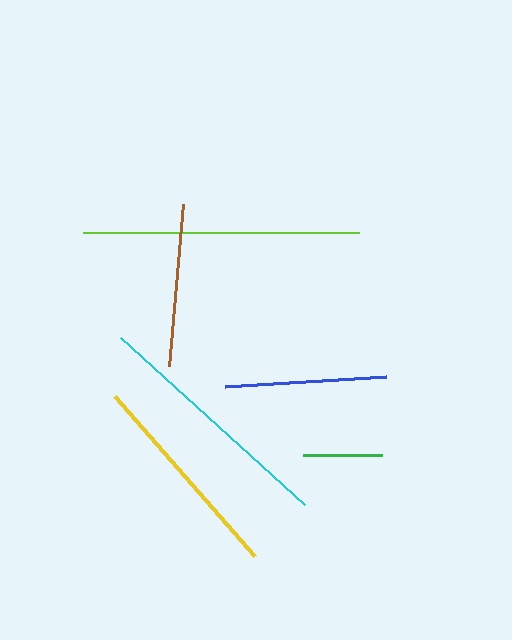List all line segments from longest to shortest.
From longest to shortest: lime, cyan, yellow, brown, blue, green.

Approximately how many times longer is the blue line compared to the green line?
The blue line is approximately 2.0 times the length of the green line.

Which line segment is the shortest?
The green line is the shortest at approximately 79 pixels.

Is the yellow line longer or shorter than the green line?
The yellow line is longer than the green line.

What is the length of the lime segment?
The lime segment is approximately 276 pixels long.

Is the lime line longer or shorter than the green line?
The lime line is longer than the green line.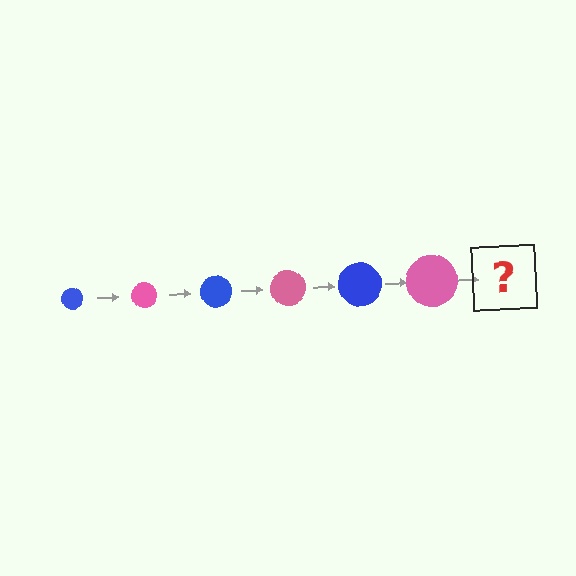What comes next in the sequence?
The next element should be a blue circle, larger than the previous one.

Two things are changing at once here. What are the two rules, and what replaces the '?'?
The two rules are that the circle grows larger each step and the color cycles through blue and pink. The '?' should be a blue circle, larger than the previous one.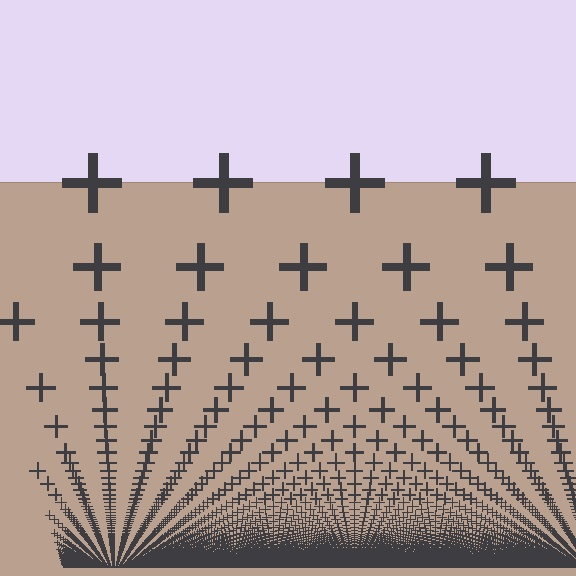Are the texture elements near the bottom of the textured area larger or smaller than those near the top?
Smaller. The gradient is inverted — elements near the bottom are smaller and denser.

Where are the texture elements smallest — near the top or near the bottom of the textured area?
Near the bottom.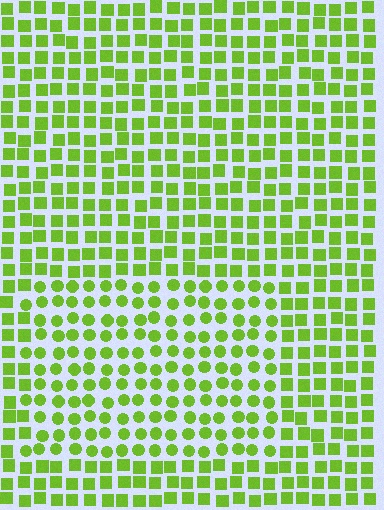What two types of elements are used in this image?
The image uses circles inside the rectangle region and squares outside it.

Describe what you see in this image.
The image is filled with small lime elements arranged in a uniform grid. A rectangle-shaped region contains circles, while the surrounding area contains squares. The boundary is defined purely by the change in element shape.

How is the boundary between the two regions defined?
The boundary is defined by a change in element shape: circles inside vs. squares outside. All elements share the same color and spacing.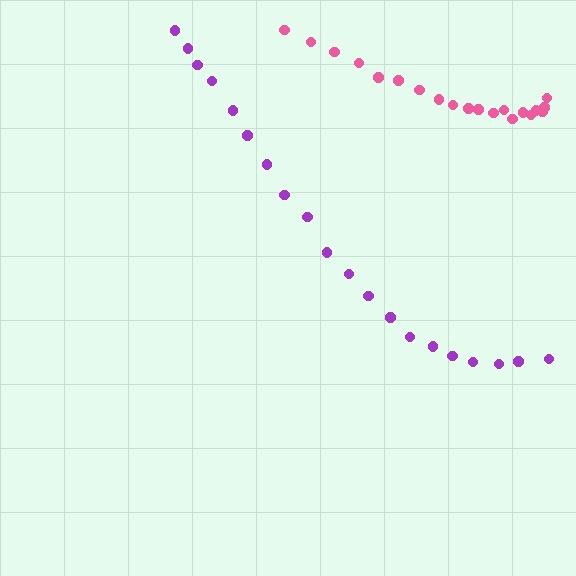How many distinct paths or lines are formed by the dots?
There are 2 distinct paths.